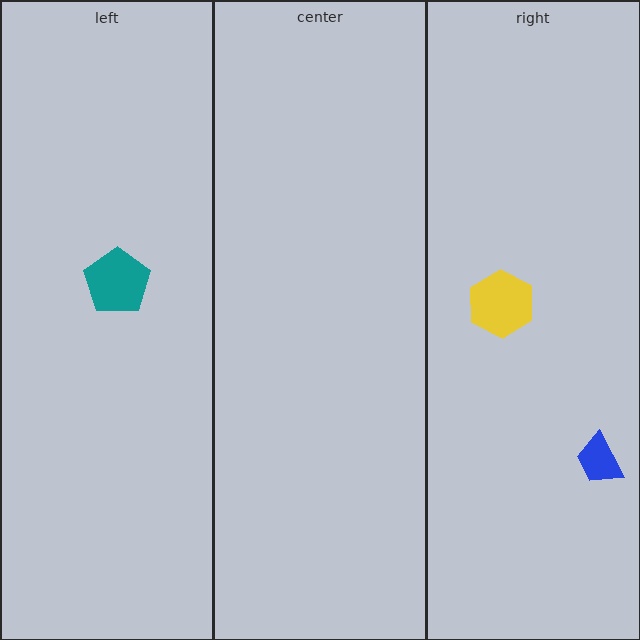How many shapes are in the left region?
1.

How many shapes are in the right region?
2.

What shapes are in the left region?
The teal pentagon.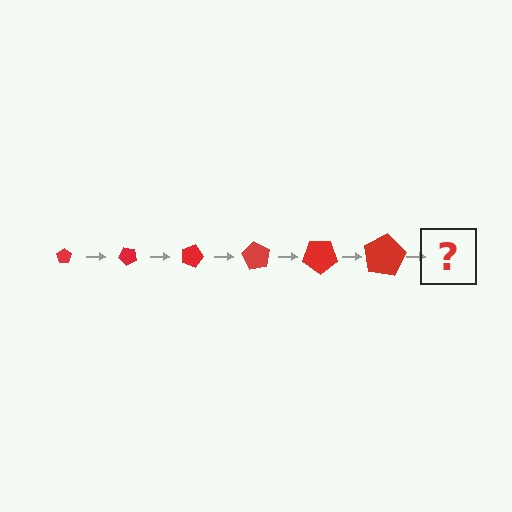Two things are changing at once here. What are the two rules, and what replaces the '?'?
The two rules are that the pentagon grows larger each step and it rotates 45 degrees each step. The '?' should be a pentagon, larger than the previous one and rotated 270 degrees from the start.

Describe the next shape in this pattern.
It should be a pentagon, larger than the previous one and rotated 270 degrees from the start.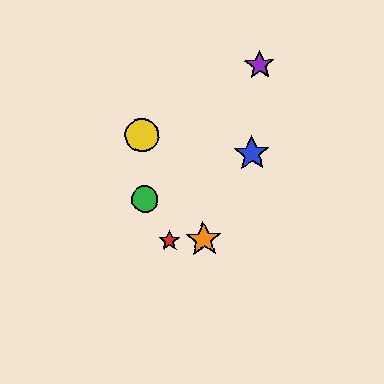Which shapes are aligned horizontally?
The red star, the orange star are aligned horizontally.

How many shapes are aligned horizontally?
2 shapes (the red star, the orange star) are aligned horizontally.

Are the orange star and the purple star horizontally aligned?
No, the orange star is at y≈239 and the purple star is at y≈65.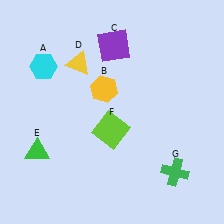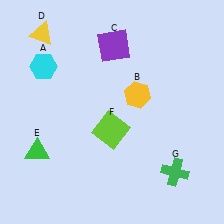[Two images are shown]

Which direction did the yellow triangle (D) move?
The yellow triangle (D) moved left.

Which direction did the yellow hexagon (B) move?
The yellow hexagon (B) moved right.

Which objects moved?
The objects that moved are: the yellow hexagon (B), the yellow triangle (D).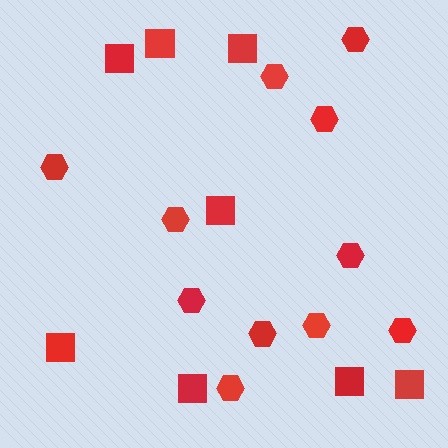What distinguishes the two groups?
There are 2 groups: one group of hexagons (11) and one group of squares (8).